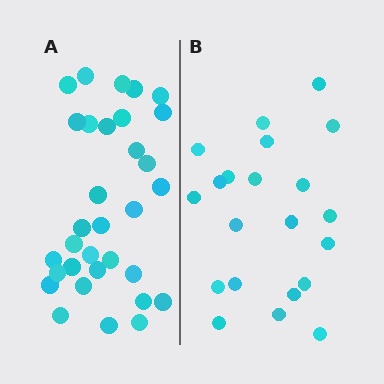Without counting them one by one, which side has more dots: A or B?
Region A (the left region) has more dots.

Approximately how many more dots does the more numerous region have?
Region A has roughly 12 or so more dots than region B.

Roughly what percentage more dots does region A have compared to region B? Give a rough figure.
About 50% more.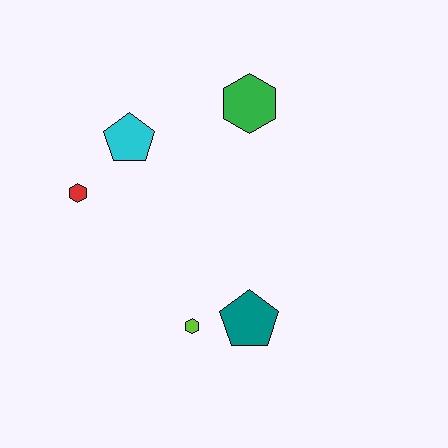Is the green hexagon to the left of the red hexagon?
No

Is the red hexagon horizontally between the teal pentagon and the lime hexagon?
No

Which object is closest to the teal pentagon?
The lime hexagon is closest to the teal pentagon.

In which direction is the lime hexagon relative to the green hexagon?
The lime hexagon is below the green hexagon.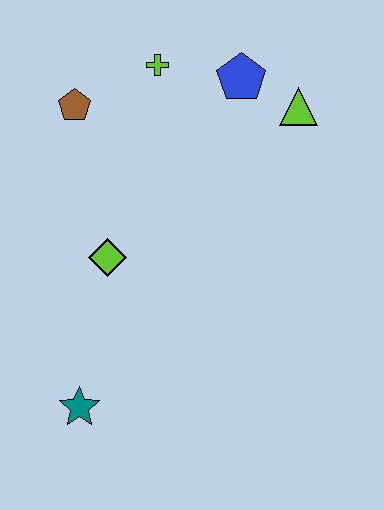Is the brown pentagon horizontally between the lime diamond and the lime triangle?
No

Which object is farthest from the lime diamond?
The lime triangle is farthest from the lime diamond.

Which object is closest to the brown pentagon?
The lime cross is closest to the brown pentagon.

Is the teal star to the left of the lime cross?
Yes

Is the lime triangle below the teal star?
No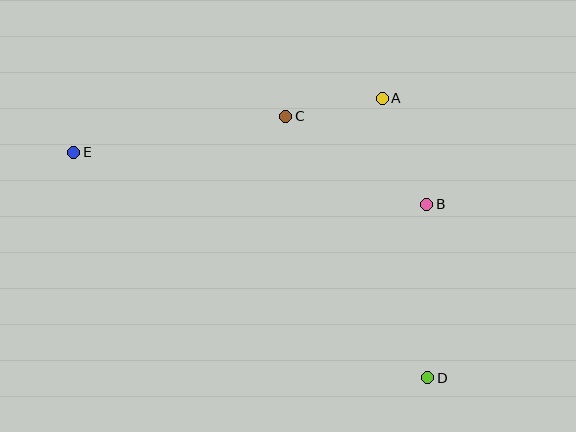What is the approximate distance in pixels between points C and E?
The distance between C and E is approximately 215 pixels.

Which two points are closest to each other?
Points A and C are closest to each other.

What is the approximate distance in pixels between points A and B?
The distance between A and B is approximately 115 pixels.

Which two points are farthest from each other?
Points D and E are farthest from each other.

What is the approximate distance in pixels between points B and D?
The distance between B and D is approximately 173 pixels.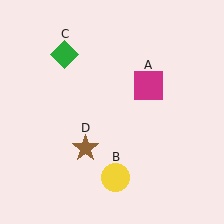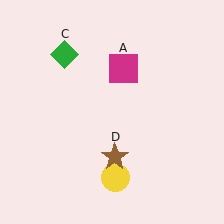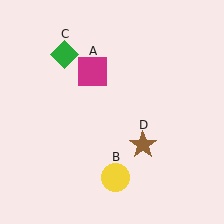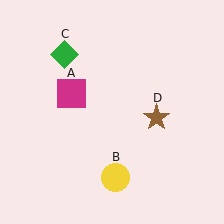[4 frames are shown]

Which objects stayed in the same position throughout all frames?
Yellow circle (object B) and green diamond (object C) remained stationary.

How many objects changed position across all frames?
2 objects changed position: magenta square (object A), brown star (object D).